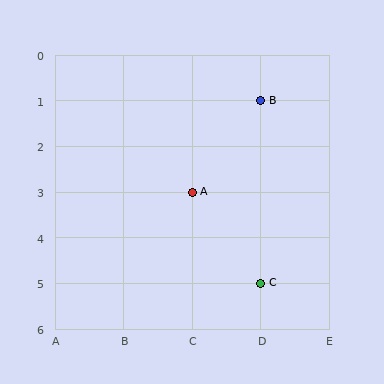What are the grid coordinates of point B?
Point B is at grid coordinates (D, 1).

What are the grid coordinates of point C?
Point C is at grid coordinates (D, 5).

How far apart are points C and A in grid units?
Points C and A are 1 column and 2 rows apart (about 2.2 grid units diagonally).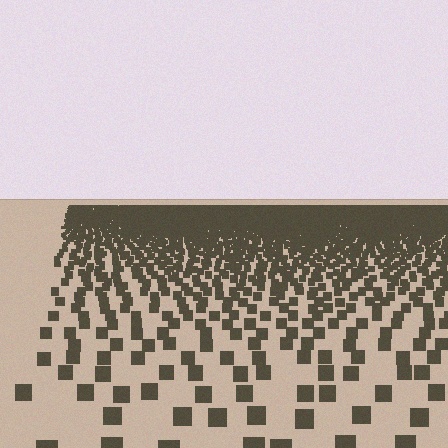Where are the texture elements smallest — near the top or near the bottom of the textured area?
Near the top.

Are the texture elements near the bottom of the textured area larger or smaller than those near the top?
Larger. Near the bottom, elements are closer to the viewer and appear at a bigger on-screen size.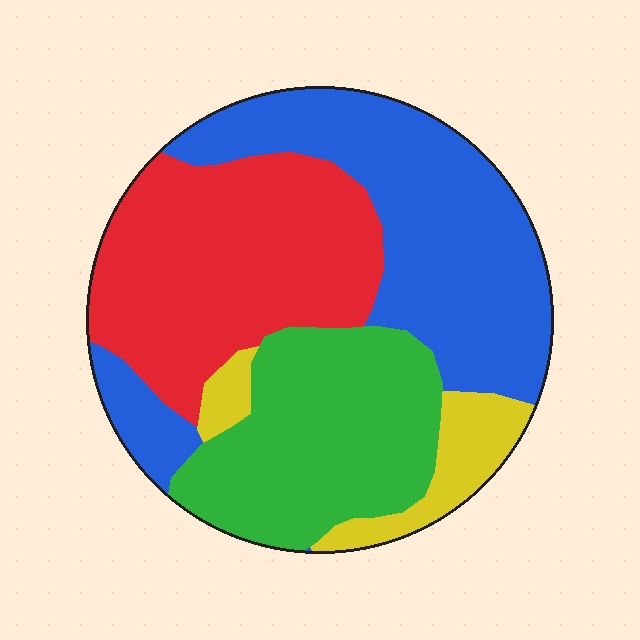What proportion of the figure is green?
Green covers roughly 25% of the figure.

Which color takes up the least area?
Yellow, at roughly 10%.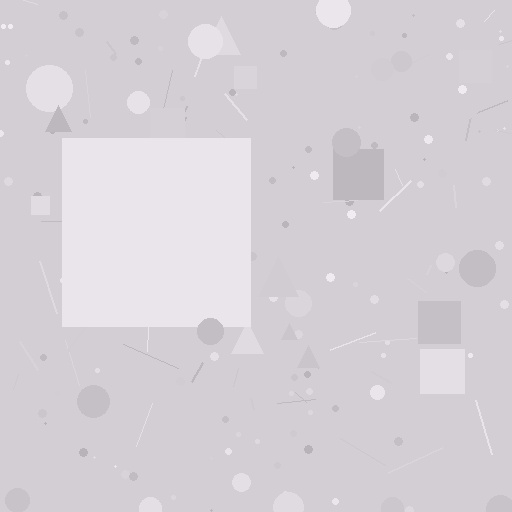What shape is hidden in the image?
A square is hidden in the image.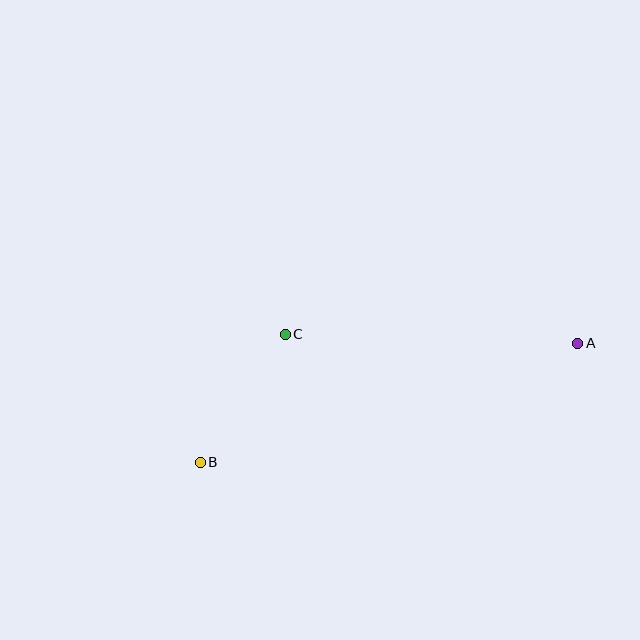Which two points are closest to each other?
Points B and C are closest to each other.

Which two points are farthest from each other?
Points A and B are farthest from each other.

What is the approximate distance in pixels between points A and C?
The distance between A and C is approximately 293 pixels.